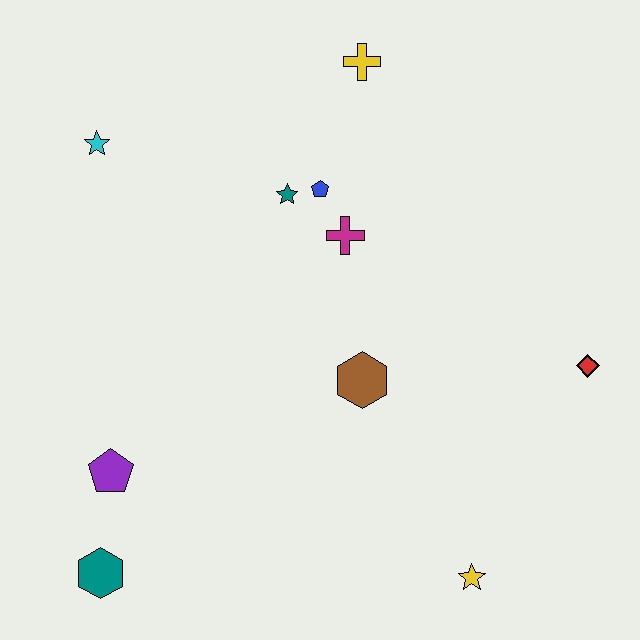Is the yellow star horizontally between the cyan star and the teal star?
No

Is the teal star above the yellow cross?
No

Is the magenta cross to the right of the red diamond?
No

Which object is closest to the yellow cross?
The blue pentagon is closest to the yellow cross.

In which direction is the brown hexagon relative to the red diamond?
The brown hexagon is to the left of the red diamond.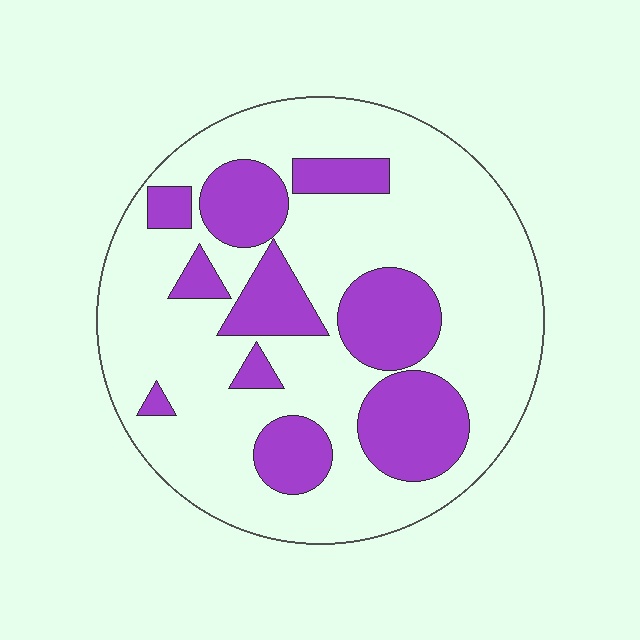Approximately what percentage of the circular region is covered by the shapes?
Approximately 30%.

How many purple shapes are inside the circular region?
10.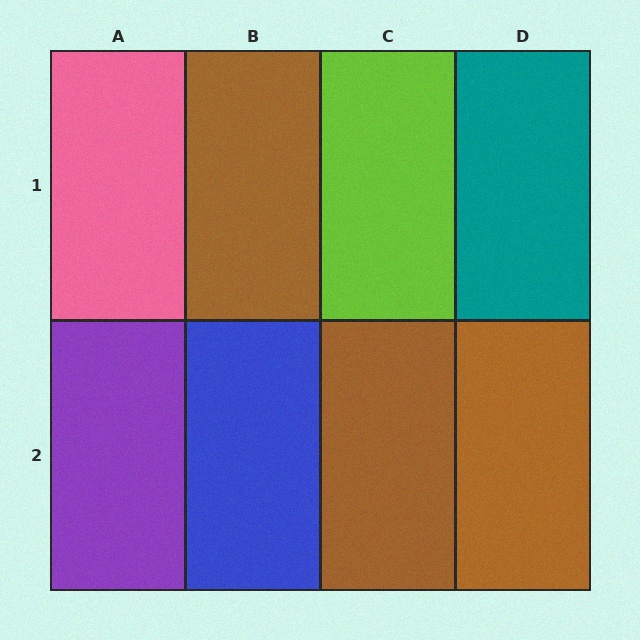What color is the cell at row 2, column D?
Brown.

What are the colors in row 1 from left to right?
Pink, brown, lime, teal.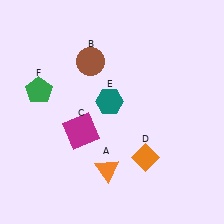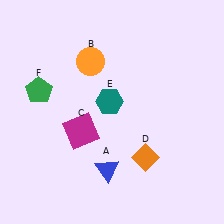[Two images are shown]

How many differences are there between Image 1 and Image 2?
There are 2 differences between the two images.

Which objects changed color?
A changed from orange to blue. B changed from brown to orange.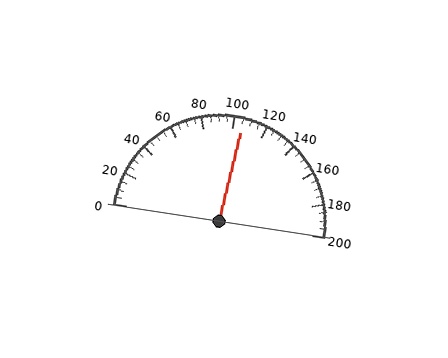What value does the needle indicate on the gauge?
The needle indicates approximately 105.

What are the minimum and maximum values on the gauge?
The gauge ranges from 0 to 200.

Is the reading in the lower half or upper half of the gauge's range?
The reading is in the upper half of the range (0 to 200).